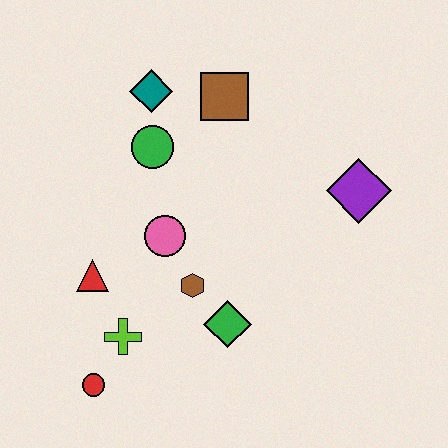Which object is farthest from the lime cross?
The purple diamond is farthest from the lime cross.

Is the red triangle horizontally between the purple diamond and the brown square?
No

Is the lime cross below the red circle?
No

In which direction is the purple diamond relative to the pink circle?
The purple diamond is to the right of the pink circle.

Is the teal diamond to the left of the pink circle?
Yes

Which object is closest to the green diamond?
The brown hexagon is closest to the green diamond.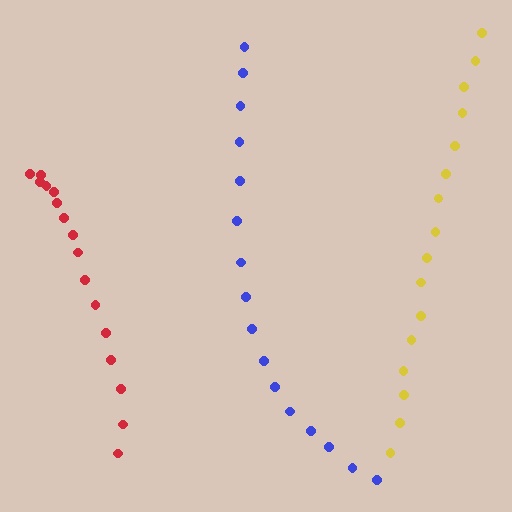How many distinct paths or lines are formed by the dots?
There are 3 distinct paths.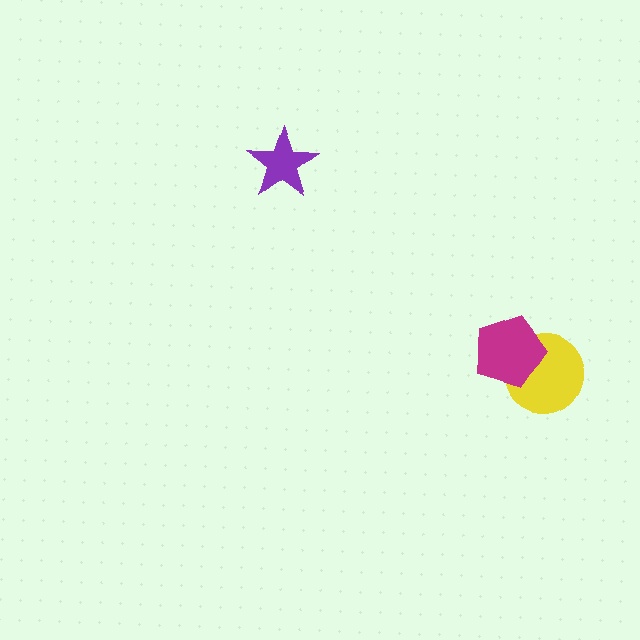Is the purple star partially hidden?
No, no other shape covers it.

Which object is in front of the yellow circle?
The magenta pentagon is in front of the yellow circle.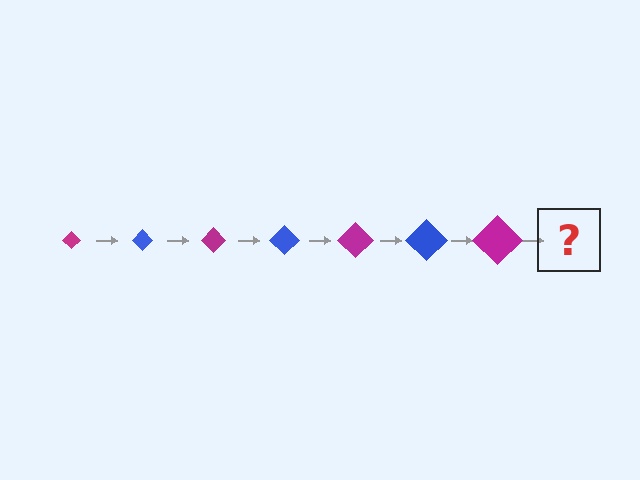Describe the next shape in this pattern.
It should be a blue diamond, larger than the previous one.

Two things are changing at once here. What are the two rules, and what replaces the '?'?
The two rules are that the diamond grows larger each step and the color cycles through magenta and blue. The '?' should be a blue diamond, larger than the previous one.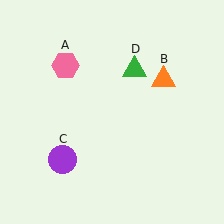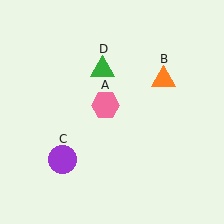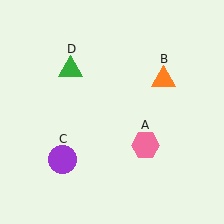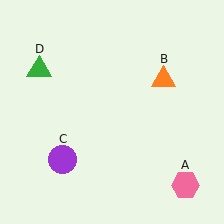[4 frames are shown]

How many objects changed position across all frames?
2 objects changed position: pink hexagon (object A), green triangle (object D).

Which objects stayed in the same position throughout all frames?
Orange triangle (object B) and purple circle (object C) remained stationary.